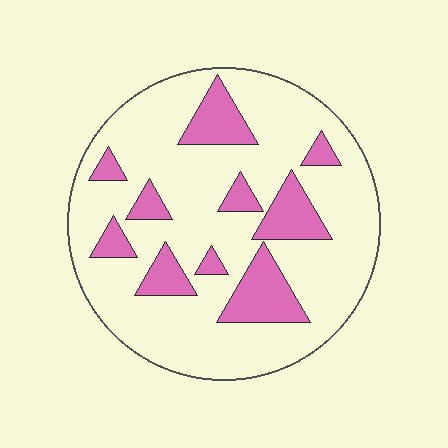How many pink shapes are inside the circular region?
10.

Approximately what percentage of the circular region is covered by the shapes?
Approximately 20%.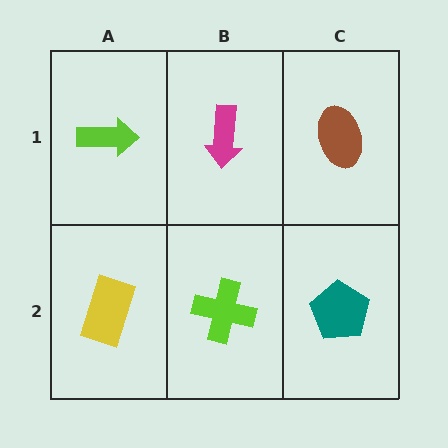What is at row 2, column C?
A teal pentagon.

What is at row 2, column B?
A lime cross.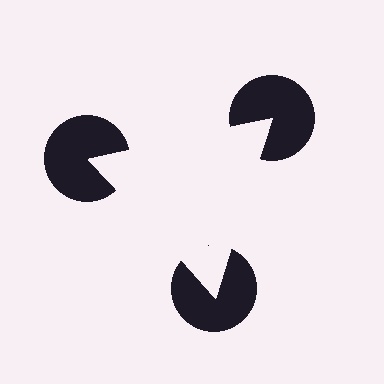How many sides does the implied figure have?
3 sides.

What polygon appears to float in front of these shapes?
An illusory triangle — its edges are inferred from the aligned wedge cuts in the pac-man discs, not physically drawn.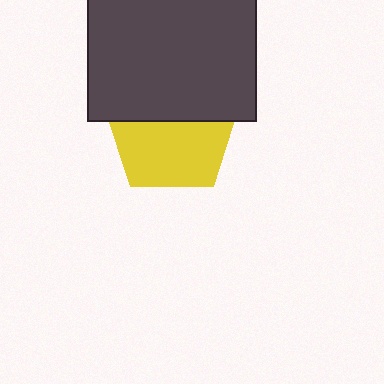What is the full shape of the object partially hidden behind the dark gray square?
The partially hidden object is a yellow pentagon.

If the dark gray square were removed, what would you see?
You would see the complete yellow pentagon.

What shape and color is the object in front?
The object in front is a dark gray square.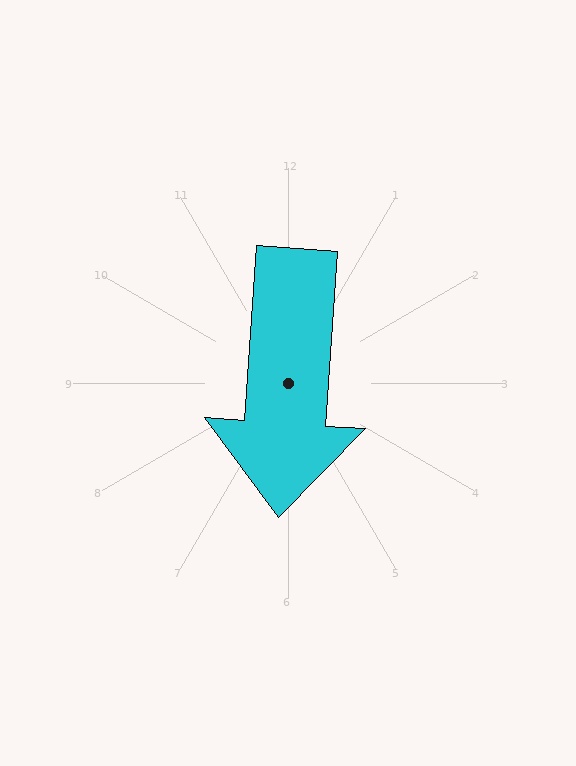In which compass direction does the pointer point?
South.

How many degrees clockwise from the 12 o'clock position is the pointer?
Approximately 184 degrees.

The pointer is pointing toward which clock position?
Roughly 6 o'clock.